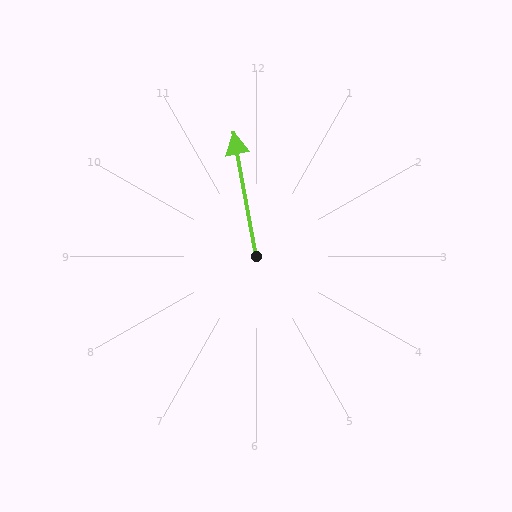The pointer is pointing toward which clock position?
Roughly 12 o'clock.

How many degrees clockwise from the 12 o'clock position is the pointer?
Approximately 350 degrees.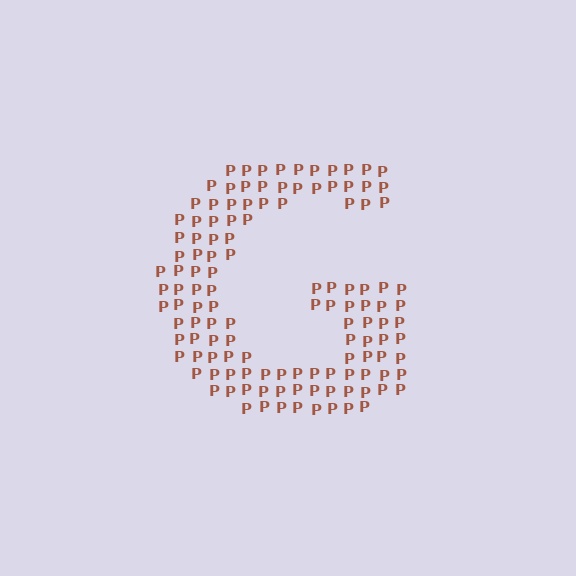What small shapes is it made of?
It is made of small letter P's.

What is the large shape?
The large shape is the letter G.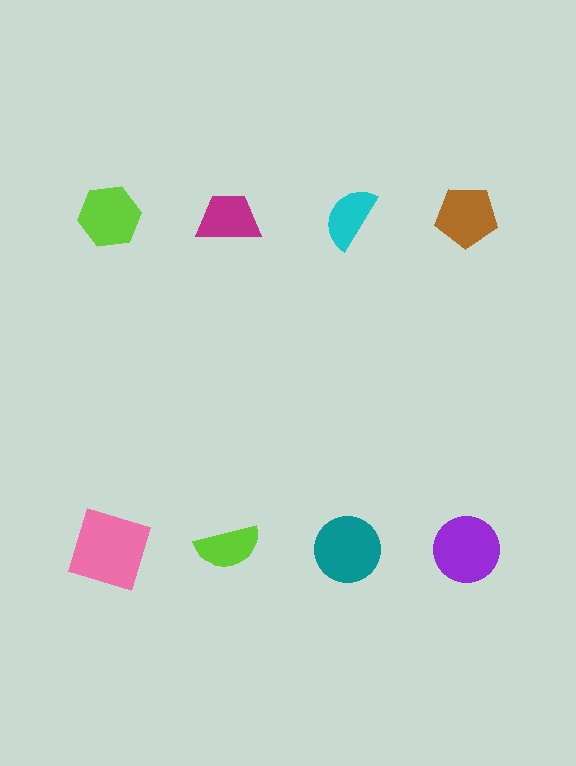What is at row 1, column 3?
A cyan semicircle.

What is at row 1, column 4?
A brown pentagon.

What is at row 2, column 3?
A teal circle.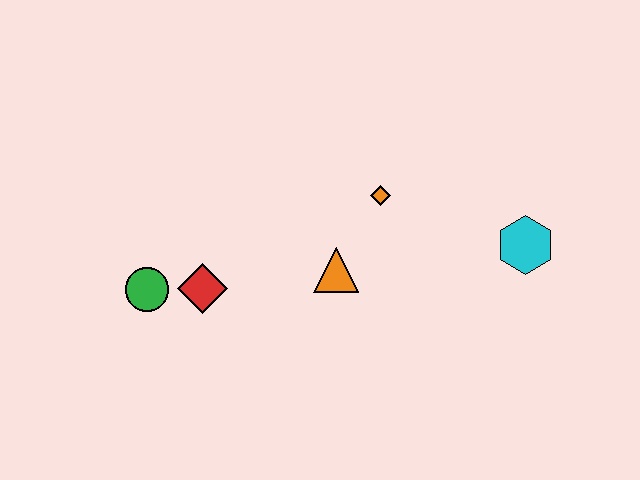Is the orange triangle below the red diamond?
No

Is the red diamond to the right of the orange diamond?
No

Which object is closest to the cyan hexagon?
The orange diamond is closest to the cyan hexagon.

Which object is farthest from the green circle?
The cyan hexagon is farthest from the green circle.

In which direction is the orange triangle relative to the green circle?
The orange triangle is to the right of the green circle.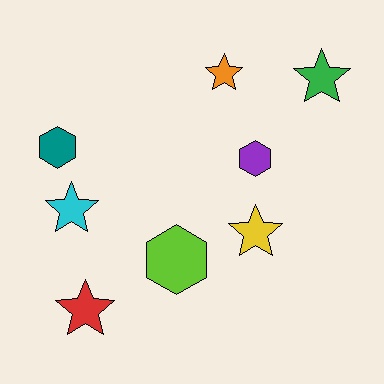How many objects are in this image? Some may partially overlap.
There are 8 objects.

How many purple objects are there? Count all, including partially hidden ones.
There is 1 purple object.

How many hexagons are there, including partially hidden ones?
There are 3 hexagons.